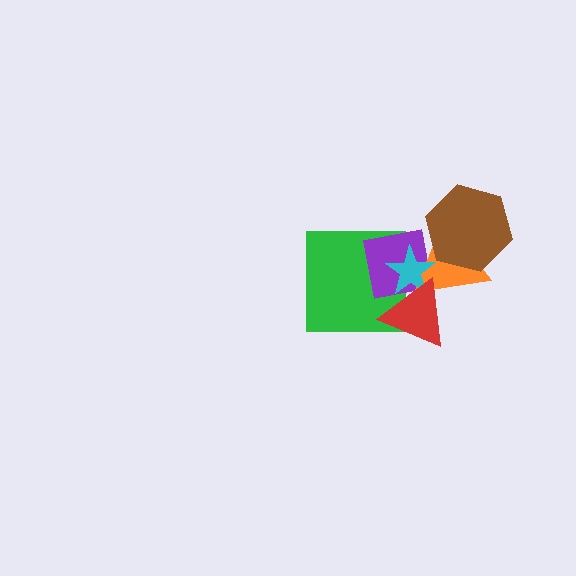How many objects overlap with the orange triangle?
4 objects overlap with the orange triangle.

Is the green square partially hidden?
Yes, it is partially covered by another shape.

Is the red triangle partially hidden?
No, no other shape covers it.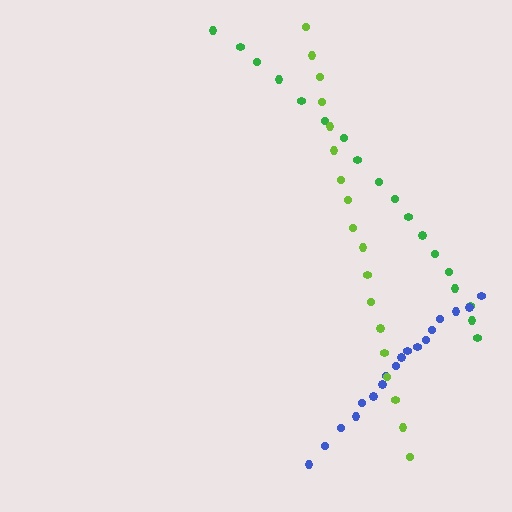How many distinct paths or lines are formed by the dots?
There are 3 distinct paths.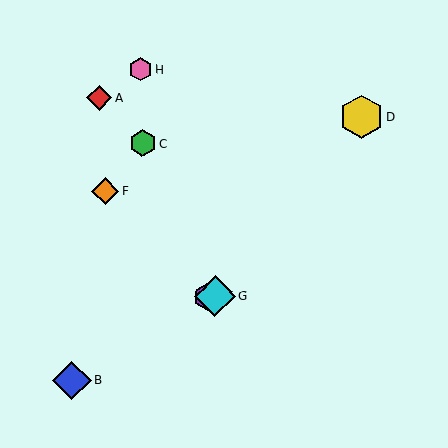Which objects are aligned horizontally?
Objects E, G are aligned horizontally.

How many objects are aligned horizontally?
2 objects (E, G) are aligned horizontally.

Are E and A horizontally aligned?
No, E is at y≈296 and A is at y≈98.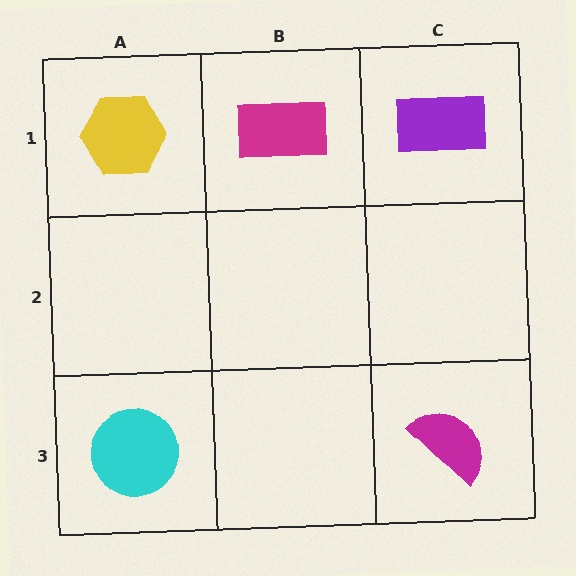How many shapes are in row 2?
0 shapes.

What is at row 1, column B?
A magenta rectangle.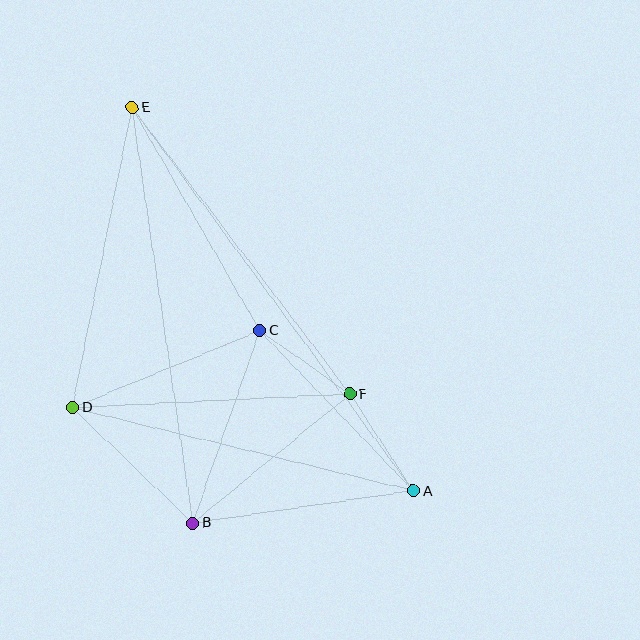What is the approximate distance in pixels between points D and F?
The distance between D and F is approximately 278 pixels.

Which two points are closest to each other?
Points C and F are closest to each other.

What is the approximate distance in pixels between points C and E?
The distance between C and E is approximately 258 pixels.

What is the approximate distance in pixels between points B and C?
The distance between B and C is approximately 204 pixels.